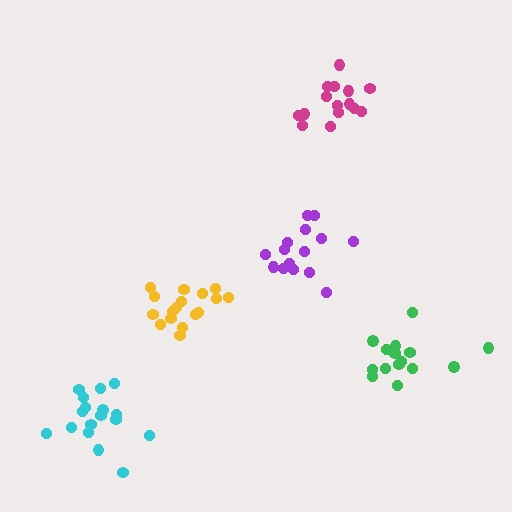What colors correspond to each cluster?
The clusters are colored: magenta, purple, cyan, green, yellow.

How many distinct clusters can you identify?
There are 5 distinct clusters.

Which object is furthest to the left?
The cyan cluster is leftmost.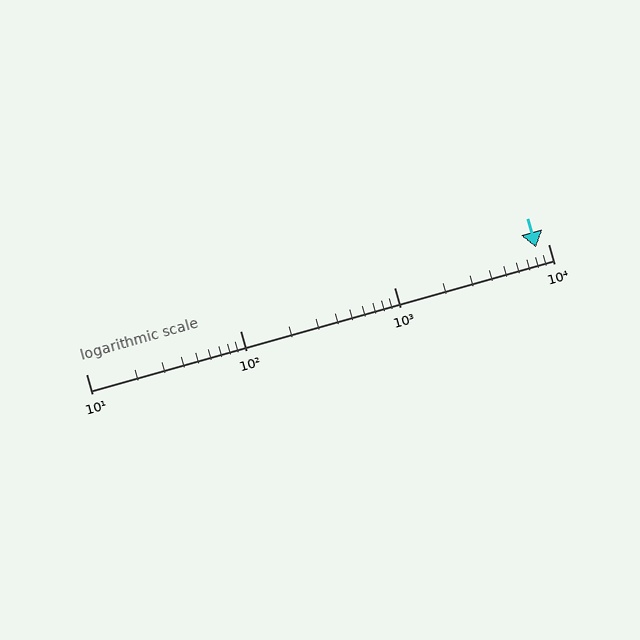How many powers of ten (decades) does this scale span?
The scale spans 3 decades, from 10 to 10000.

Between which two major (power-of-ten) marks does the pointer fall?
The pointer is between 1000 and 10000.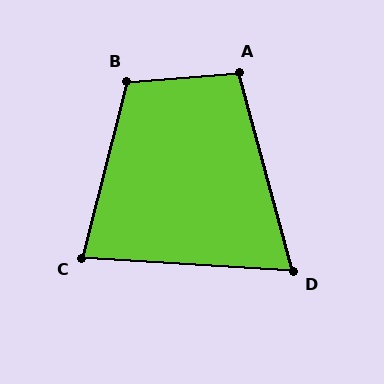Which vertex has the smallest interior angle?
D, at approximately 71 degrees.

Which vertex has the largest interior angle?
B, at approximately 109 degrees.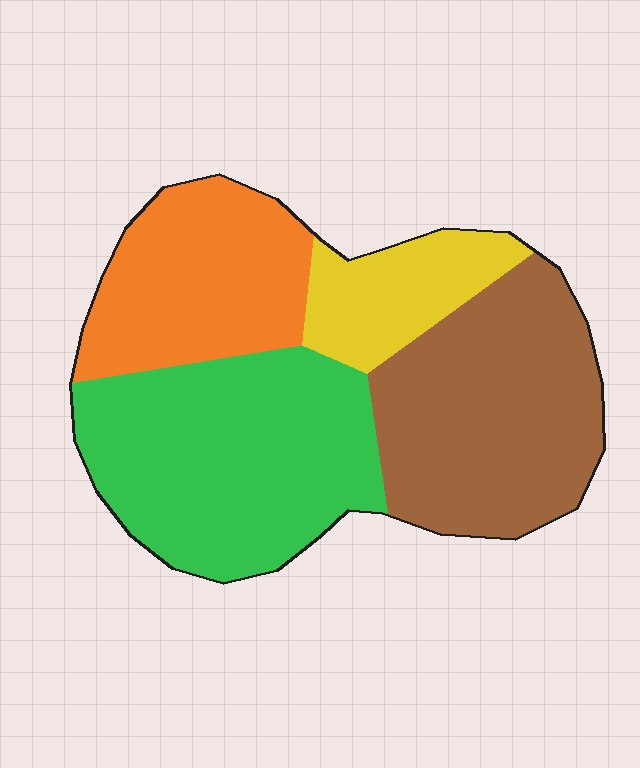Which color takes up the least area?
Yellow, at roughly 10%.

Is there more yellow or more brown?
Brown.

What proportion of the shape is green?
Green takes up between a quarter and a half of the shape.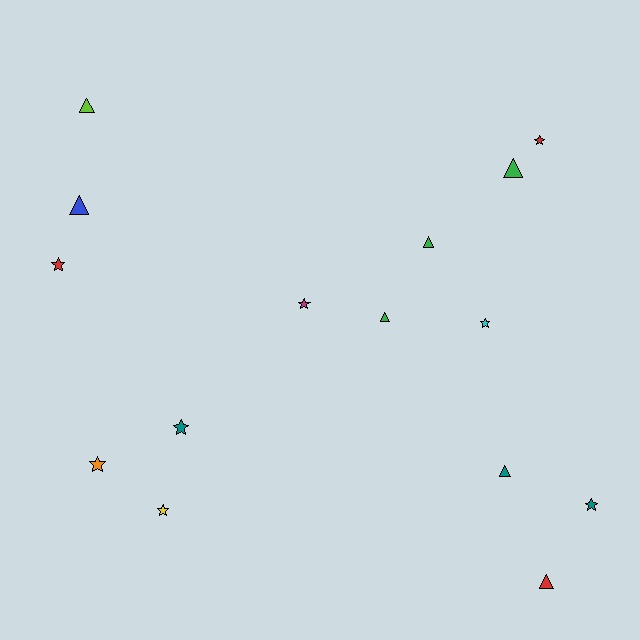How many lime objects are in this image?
There is 1 lime object.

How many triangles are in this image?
There are 7 triangles.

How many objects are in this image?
There are 15 objects.